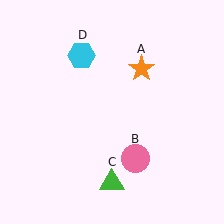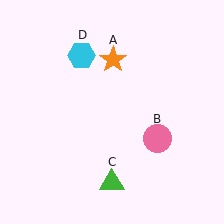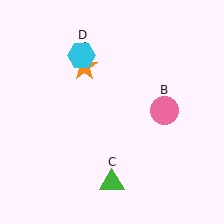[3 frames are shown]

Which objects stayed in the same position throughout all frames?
Green triangle (object C) and cyan hexagon (object D) remained stationary.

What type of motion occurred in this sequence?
The orange star (object A), pink circle (object B) rotated counterclockwise around the center of the scene.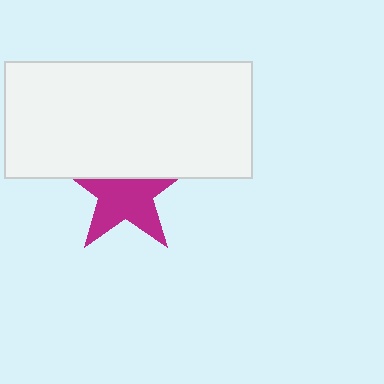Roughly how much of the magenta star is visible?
About half of it is visible (roughly 62%).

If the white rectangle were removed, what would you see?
You would see the complete magenta star.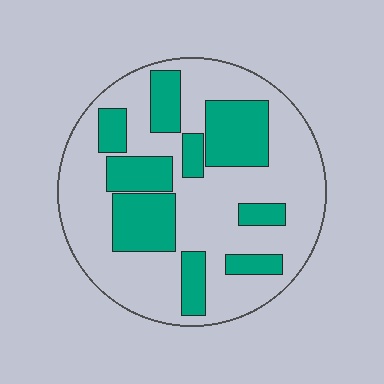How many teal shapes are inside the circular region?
9.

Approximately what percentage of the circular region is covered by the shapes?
Approximately 35%.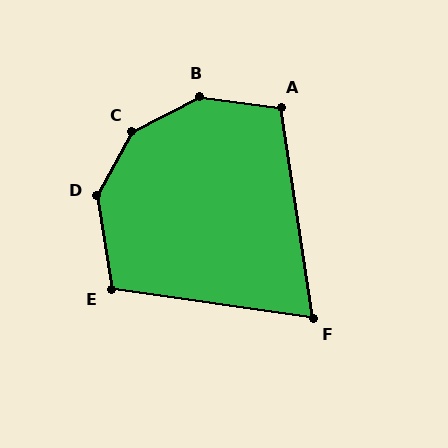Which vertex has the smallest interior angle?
F, at approximately 73 degrees.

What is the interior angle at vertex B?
Approximately 144 degrees (obtuse).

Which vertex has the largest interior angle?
C, at approximately 147 degrees.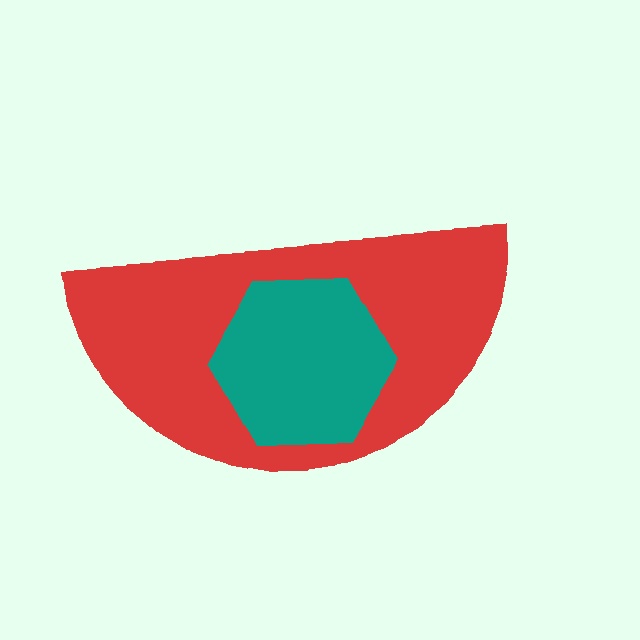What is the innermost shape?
The teal hexagon.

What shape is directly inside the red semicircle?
The teal hexagon.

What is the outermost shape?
The red semicircle.